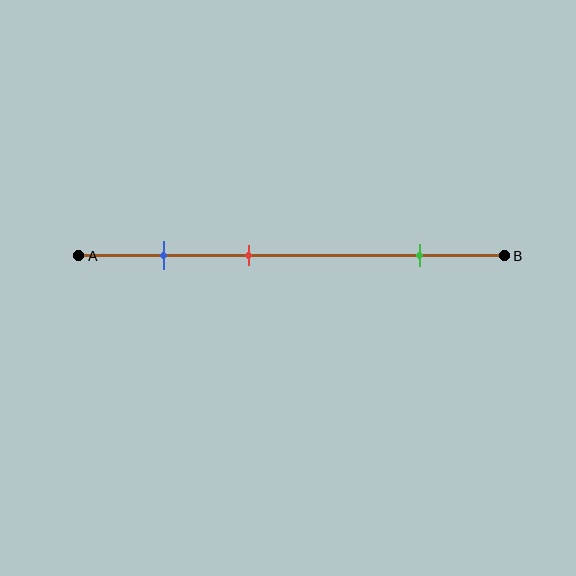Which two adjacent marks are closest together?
The blue and red marks are the closest adjacent pair.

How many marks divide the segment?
There are 3 marks dividing the segment.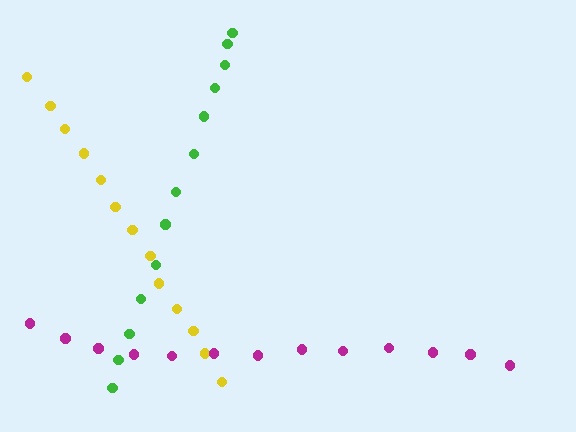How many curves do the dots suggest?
There are 3 distinct paths.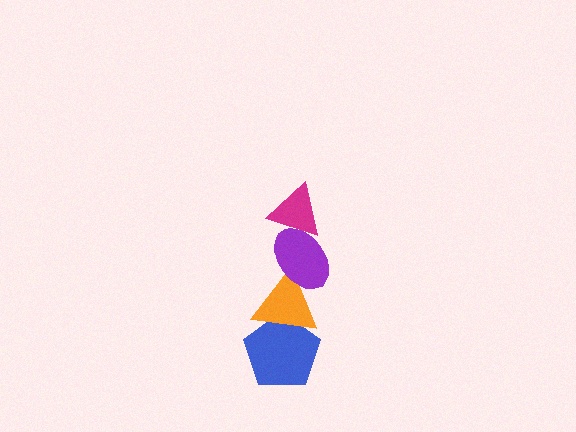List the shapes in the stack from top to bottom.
From top to bottom: the magenta triangle, the purple ellipse, the orange triangle, the blue pentagon.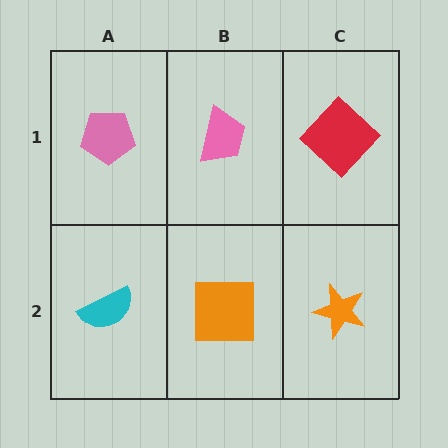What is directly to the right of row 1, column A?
A pink trapezoid.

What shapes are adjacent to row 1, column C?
An orange star (row 2, column C), a pink trapezoid (row 1, column B).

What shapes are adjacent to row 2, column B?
A pink trapezoid (row 1, column B), a cyan semicircle (row 2, column A), an orange star (row 2, column C).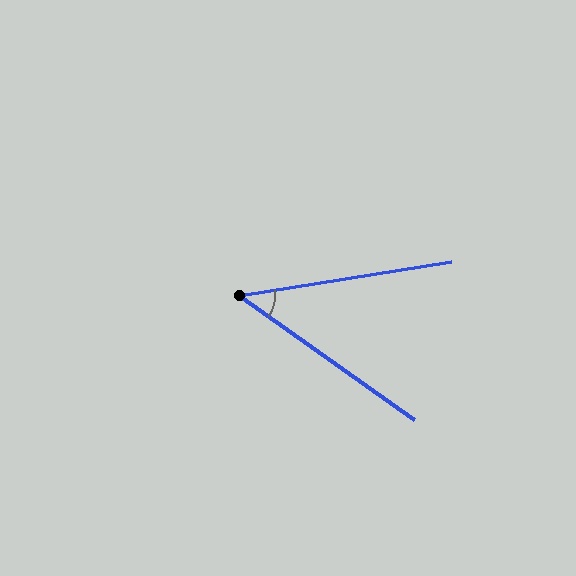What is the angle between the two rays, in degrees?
Approximately 45 degrees.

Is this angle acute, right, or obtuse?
It is acute.